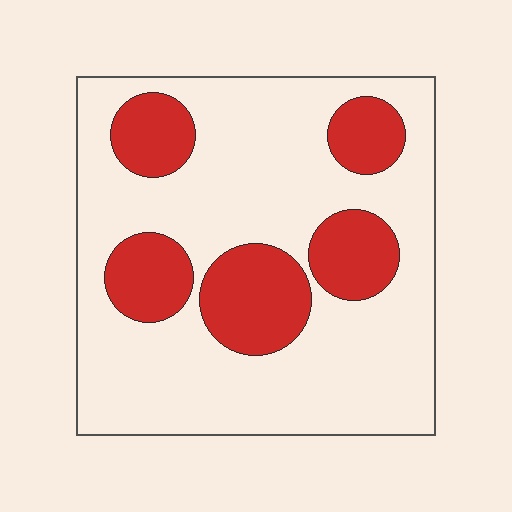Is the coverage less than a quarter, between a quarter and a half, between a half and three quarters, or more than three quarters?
Between a quarter and a half.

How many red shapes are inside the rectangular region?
5.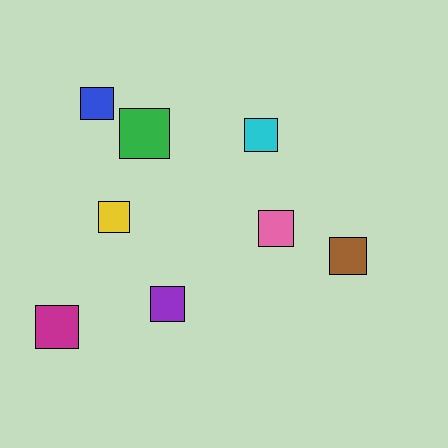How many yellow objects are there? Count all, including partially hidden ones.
There is 1 yellow object.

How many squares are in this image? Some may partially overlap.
There are 8 squares.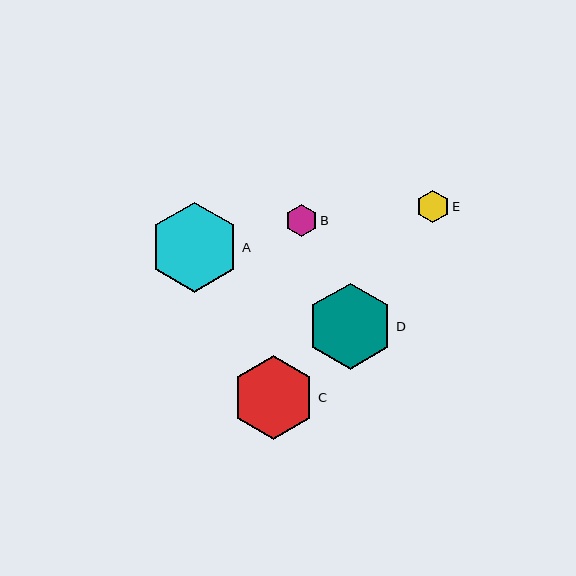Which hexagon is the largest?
Hexagon A is the largest with a size of approximately 89 pixels.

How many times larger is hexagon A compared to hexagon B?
Hexagon A is approximately 2.8 times the size of hexagon B.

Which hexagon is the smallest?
Hexagon B is the smallest with a size of approximately 32 pixels.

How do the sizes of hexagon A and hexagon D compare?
Hexagon A and hexagon D are approximately the same size.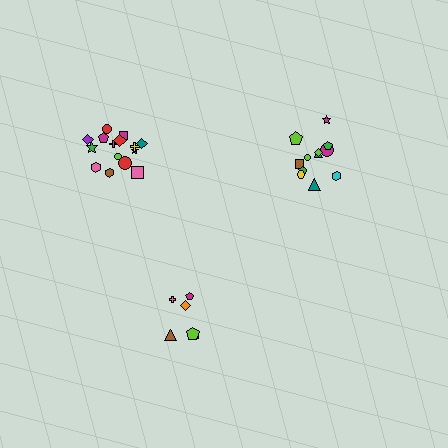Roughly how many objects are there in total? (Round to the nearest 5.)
Roughly 35 objects in total.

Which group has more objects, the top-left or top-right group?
The top-left group.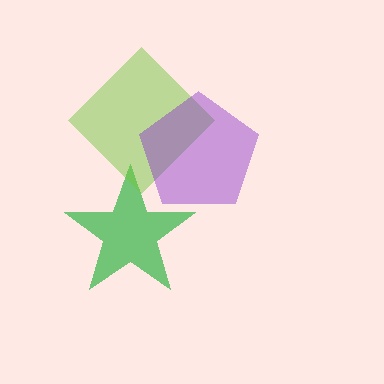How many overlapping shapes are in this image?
There are 3 overlapping shapes in the image.